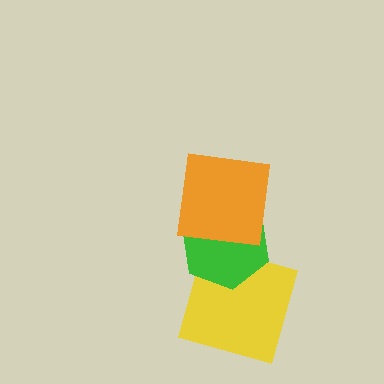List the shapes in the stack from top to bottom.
From top to bottom: the orange square, the green hexagon, the yellow square.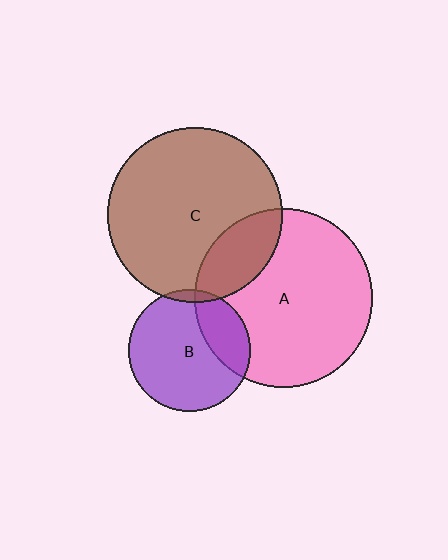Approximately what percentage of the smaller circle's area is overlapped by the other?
Approximately 5%.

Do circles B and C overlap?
Yes.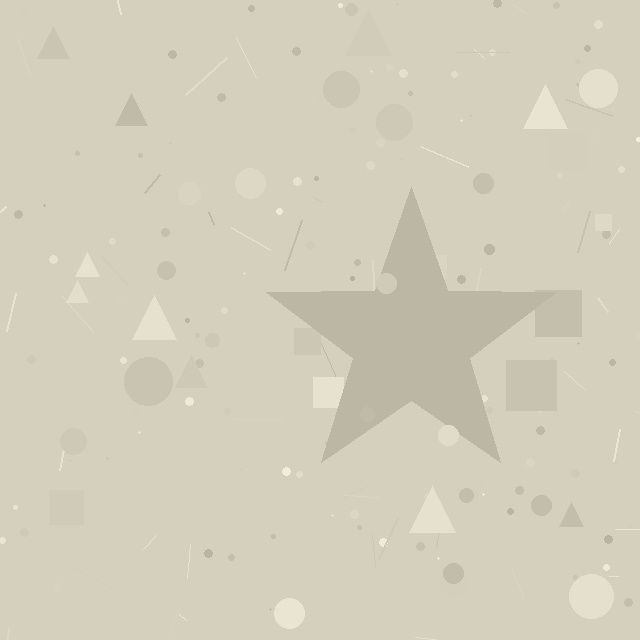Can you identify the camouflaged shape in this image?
The camouflaged shape is a star.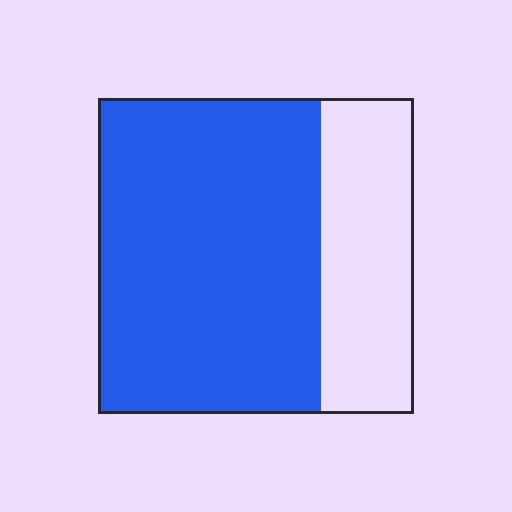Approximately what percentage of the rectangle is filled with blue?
Approximately 70%.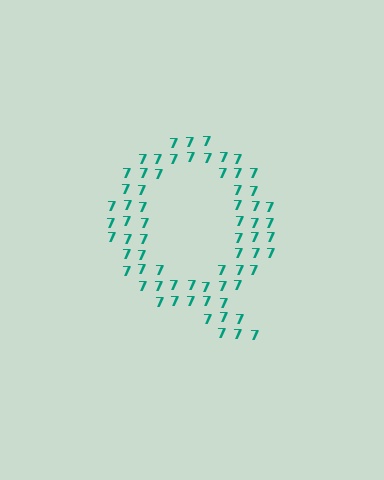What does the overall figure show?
The overall figure shows the letter Q.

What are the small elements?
The small elements are digit 7's.